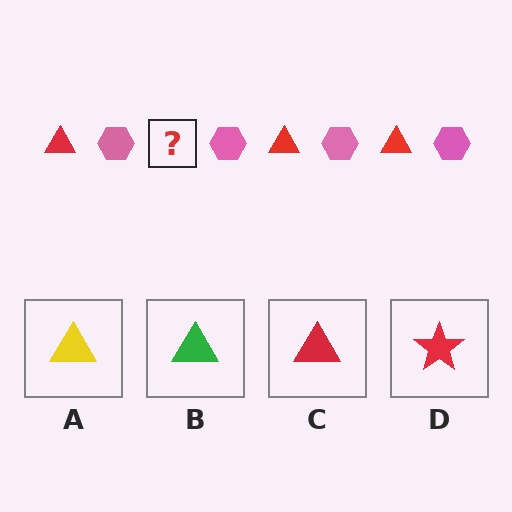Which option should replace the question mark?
Option C.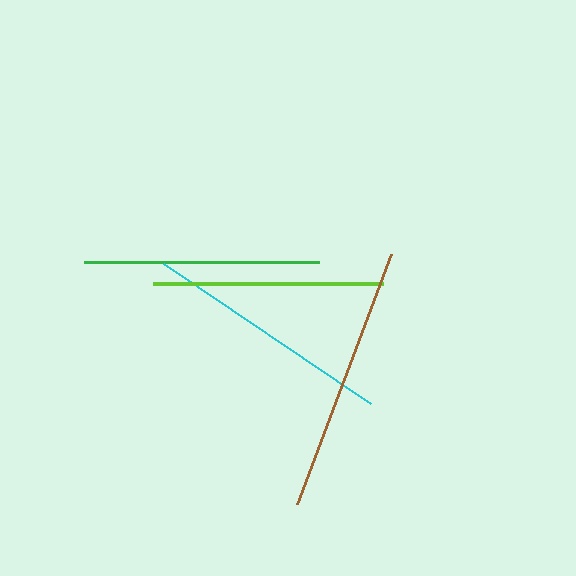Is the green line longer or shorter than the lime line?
The green line is longer than the lime line.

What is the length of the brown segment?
The brown segment is approximately 267 pixels long.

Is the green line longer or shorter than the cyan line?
The cyan line is longer than the green line.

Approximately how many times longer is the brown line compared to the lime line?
The brown line is approximately 1.2 times the length of the lime line.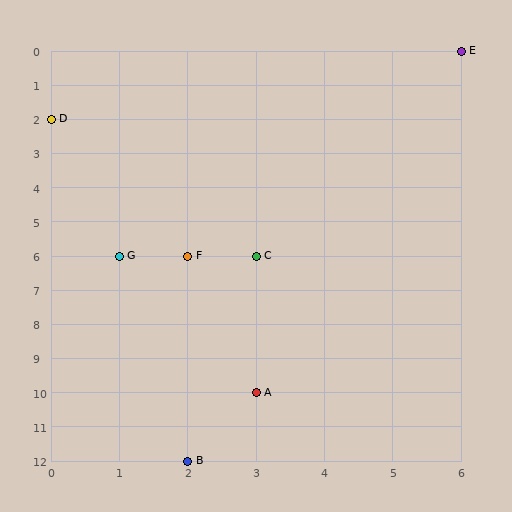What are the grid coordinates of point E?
Point E is at grid coordinates (6, 0).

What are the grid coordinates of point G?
Point G is at grid coordinates (1, 6).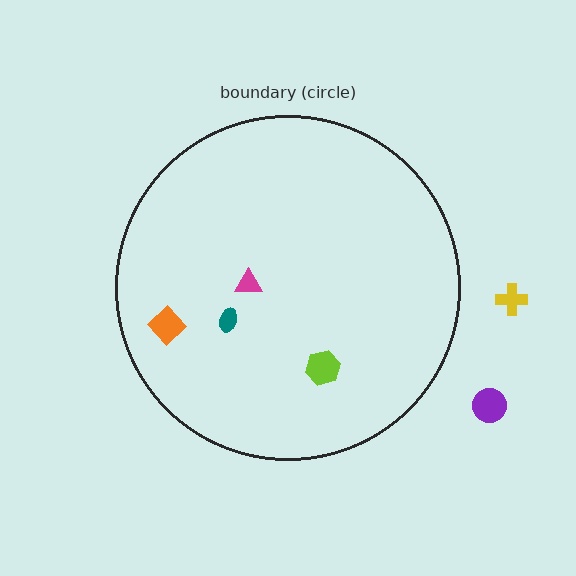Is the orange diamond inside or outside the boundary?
Inside.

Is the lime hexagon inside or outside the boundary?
Inside.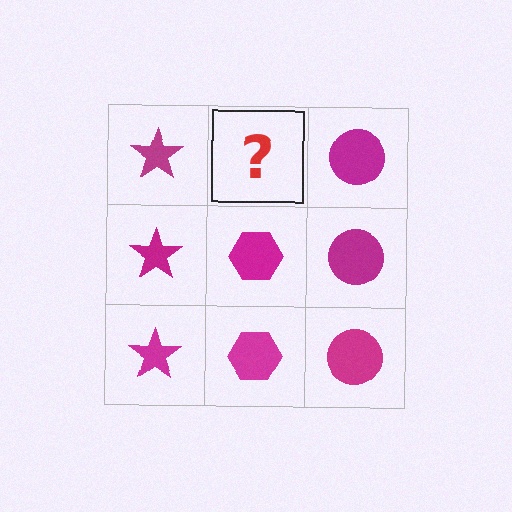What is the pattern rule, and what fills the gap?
The rule is that each column has a consistent shape. The gap should be filled with a magenta hexagon.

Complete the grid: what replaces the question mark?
The question mark should be replaced with a magenta hexagon.